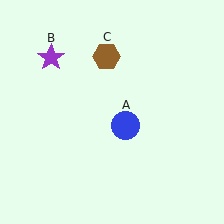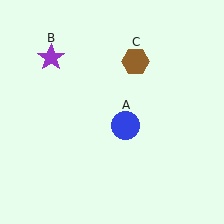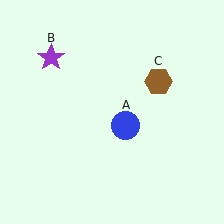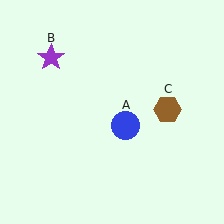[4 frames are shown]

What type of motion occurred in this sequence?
The brown hexagon (object C) rotated clockwise around the center of the scene.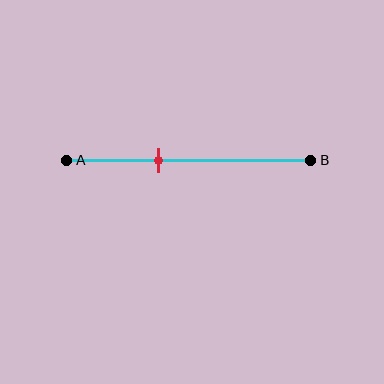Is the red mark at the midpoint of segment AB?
No, the mark is at about 40% from A, not at the 50% midpoint.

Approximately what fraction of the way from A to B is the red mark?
The red mark is approximately 40% of the way from A to B.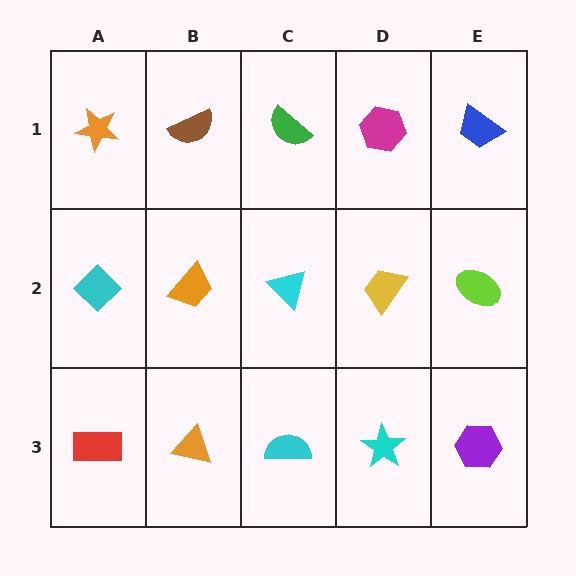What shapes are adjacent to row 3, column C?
A cyan triangle (row 2, column C), an orange triangle (row 3, column B), a cyan star (row 3, column D).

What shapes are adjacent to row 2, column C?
A green semicircle (row 1, column C), a cyan semicircle (row 3, column C), an orange trapezoid (row 2, column B), a yellow trapezoid (row 2, column D).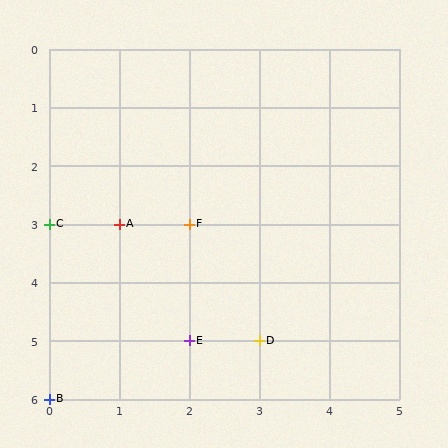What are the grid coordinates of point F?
Point F is at grid coordinates (2, 3).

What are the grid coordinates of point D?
Point D is at grid coordinates (3, 5).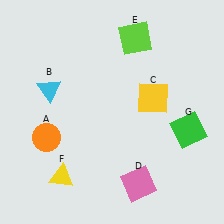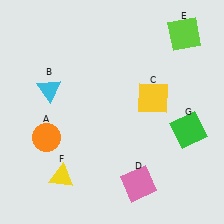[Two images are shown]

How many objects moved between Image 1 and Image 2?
1 object moved between the two images.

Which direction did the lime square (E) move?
The lime square (E) moved right.